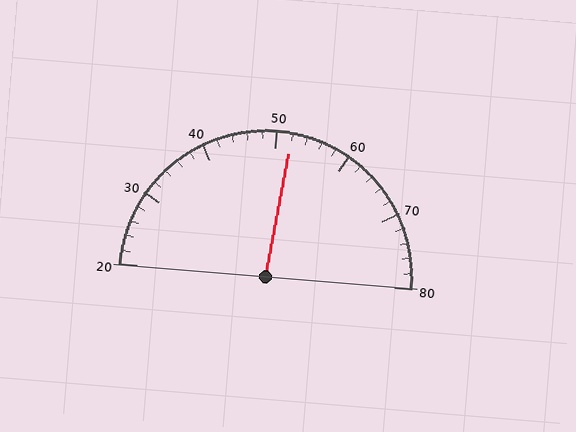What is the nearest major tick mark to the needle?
The nearest major tick mark is 50.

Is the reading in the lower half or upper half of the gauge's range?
The reading is in the upper half of the range (20 to 80).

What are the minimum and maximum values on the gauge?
The gauge ranges from 20 to 80.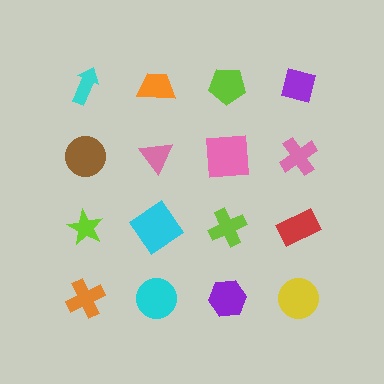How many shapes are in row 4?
4 shapes.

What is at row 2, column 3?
A pink square.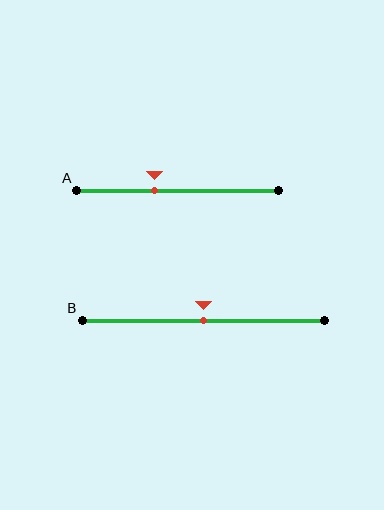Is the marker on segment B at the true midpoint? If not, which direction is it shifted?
Yes, the marker on segment B is at the true midpoint.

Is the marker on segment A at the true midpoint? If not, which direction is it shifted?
No, the marker on segment A is shifted to the left by about 12% of the segment length.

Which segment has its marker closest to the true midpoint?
Segment B has its marker closest to the true midpoint.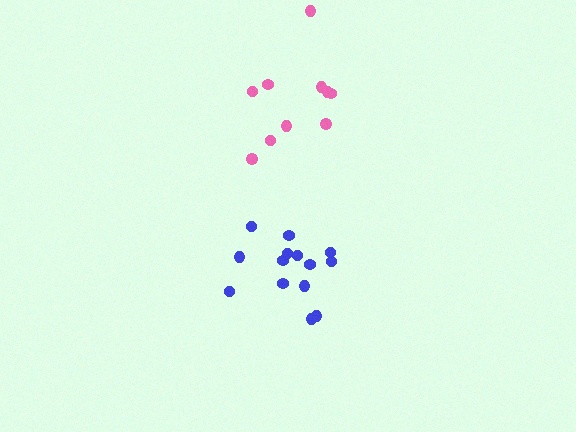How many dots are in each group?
Group 1: 10 dots, Group 2: 14 dots (24 total).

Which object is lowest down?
The blue cluster is bottommost.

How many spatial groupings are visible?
There are 2 spatial groupings.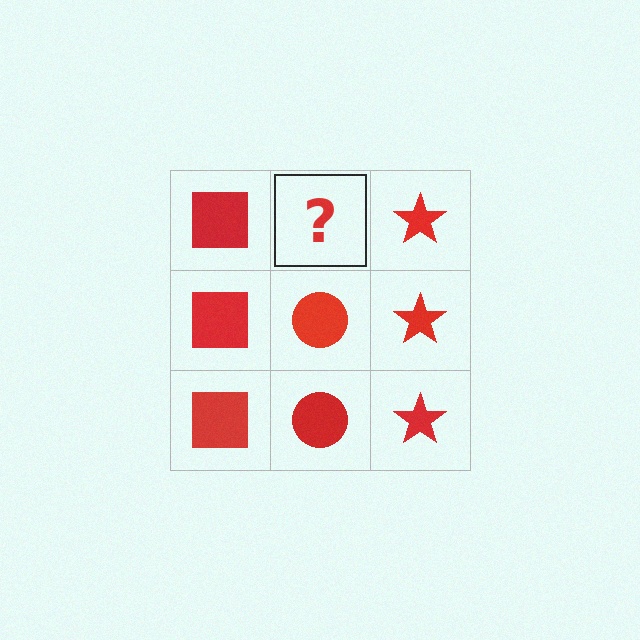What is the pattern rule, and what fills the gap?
The rule is that each column has a consistent shape. The gap should be filled with a red circle.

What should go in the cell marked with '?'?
The missing cell should contain a red circle.